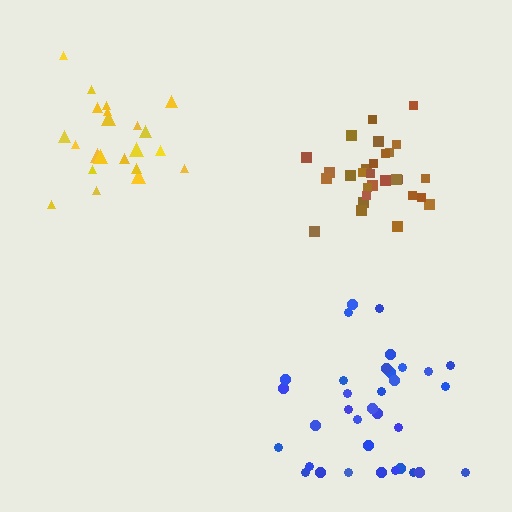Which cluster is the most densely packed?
Brown.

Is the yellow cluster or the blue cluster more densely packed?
Yellow.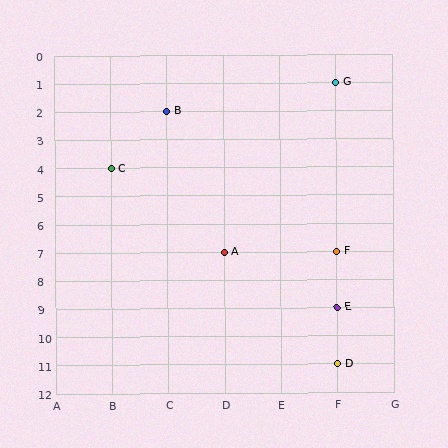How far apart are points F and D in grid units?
Points F and D are 4 rows apart.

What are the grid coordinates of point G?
Point G is at grid coordinates (F, 1).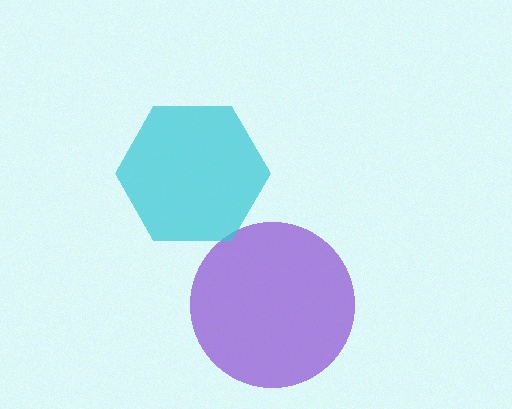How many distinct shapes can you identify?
There are 2 distinct shapes: a purple circle, a cyan hexagon.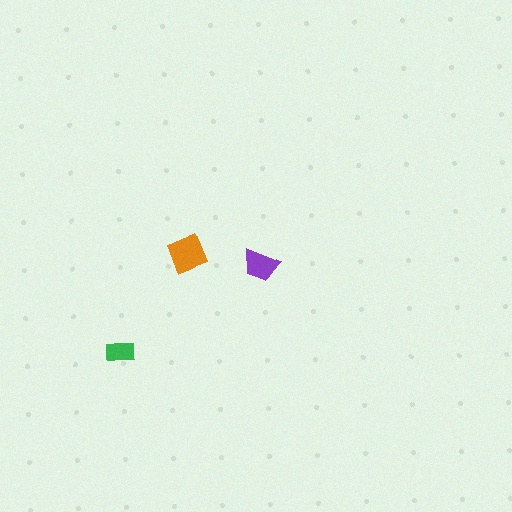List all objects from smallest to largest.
The green rectangle, the purple trapezoid, the orange diamond.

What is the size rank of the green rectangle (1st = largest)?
3rd.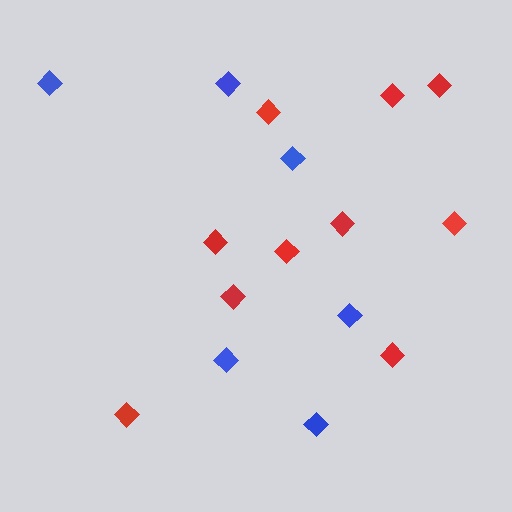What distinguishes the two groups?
There are 2 groups: one group of blue diamonds (6) and one group of red diamonds (10).